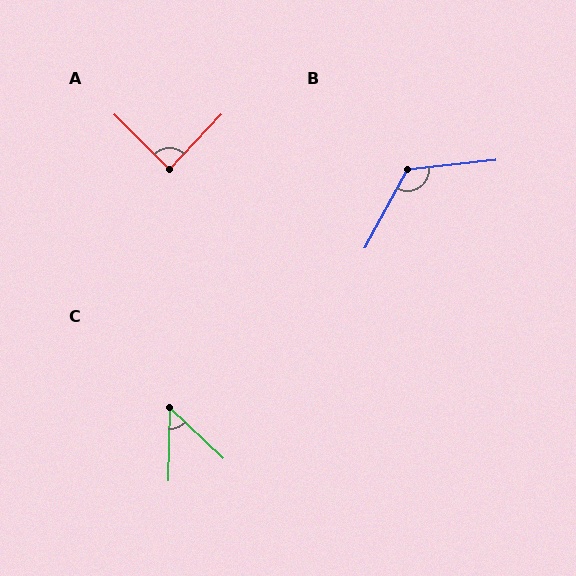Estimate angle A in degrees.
Approximately 89 degrees.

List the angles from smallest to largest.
C (47°), A (89°), B (125°).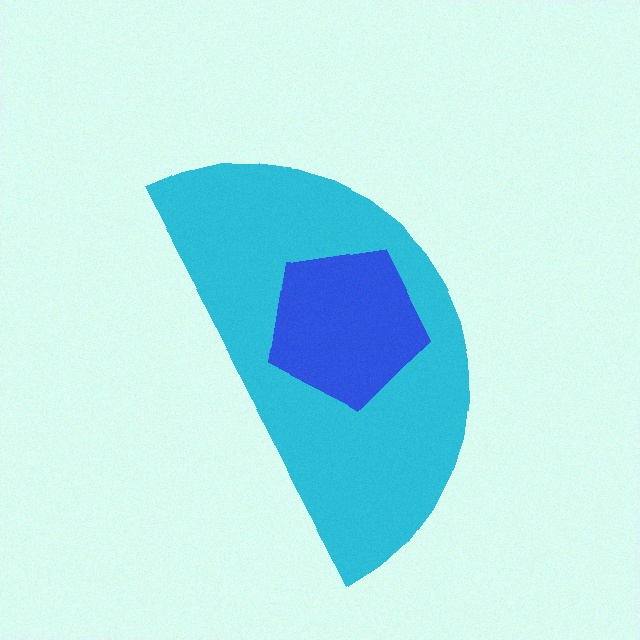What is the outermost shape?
The cyan semicircle.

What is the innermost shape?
The blue pentagon.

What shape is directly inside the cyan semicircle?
The blue pentagon.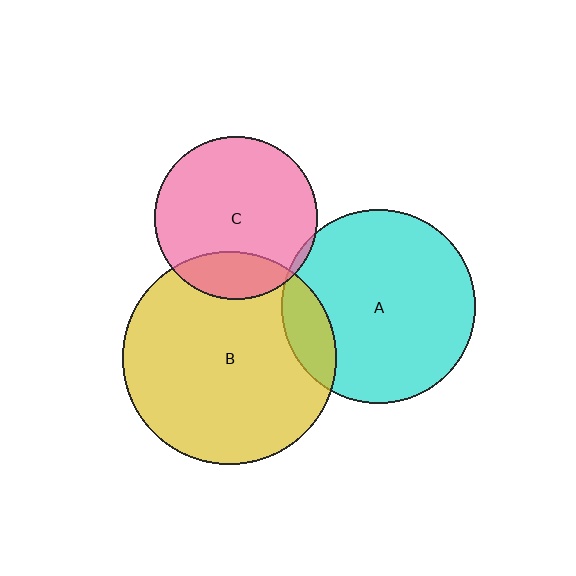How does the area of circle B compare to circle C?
Approximately 1.7 times.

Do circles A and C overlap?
Yes.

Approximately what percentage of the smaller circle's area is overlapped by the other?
Approximately 5%.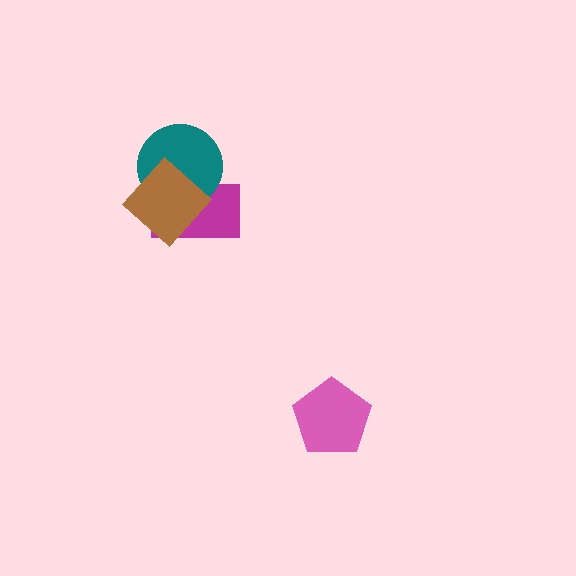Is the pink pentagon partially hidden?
No, no other shape covers it.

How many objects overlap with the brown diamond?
2 objects overlap with the brown diamond.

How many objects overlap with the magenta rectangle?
2 objects overlap with the magenta rectangle.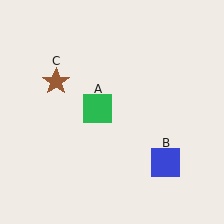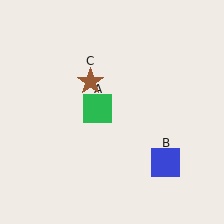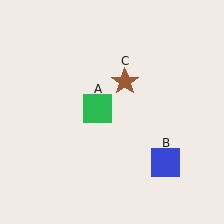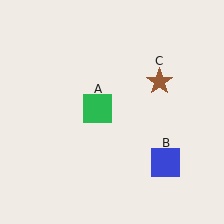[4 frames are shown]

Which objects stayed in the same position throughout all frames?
Green square (object A) and blue square (object B) remained stationary.